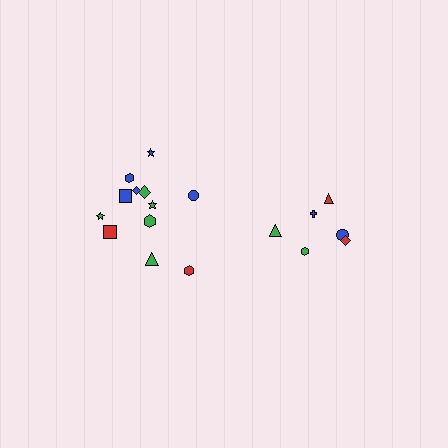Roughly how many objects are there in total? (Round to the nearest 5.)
Roughly 20 objects in total.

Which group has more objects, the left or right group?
The left group.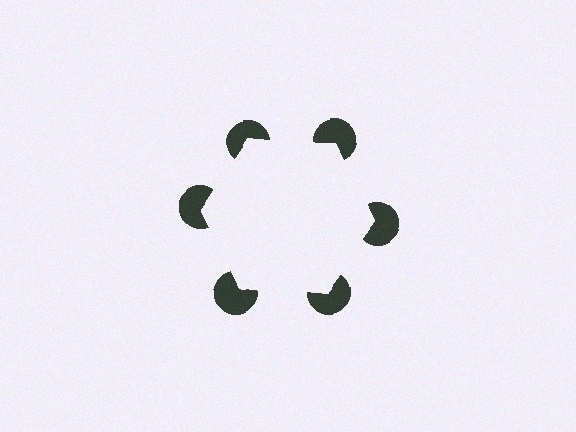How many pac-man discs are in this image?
There are 6 — one at each vertex of the illusory hexagon.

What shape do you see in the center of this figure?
An illusory hexagon — its edges are inferred from the aligned wedge cuts in the pac-man discs, not physically drawn.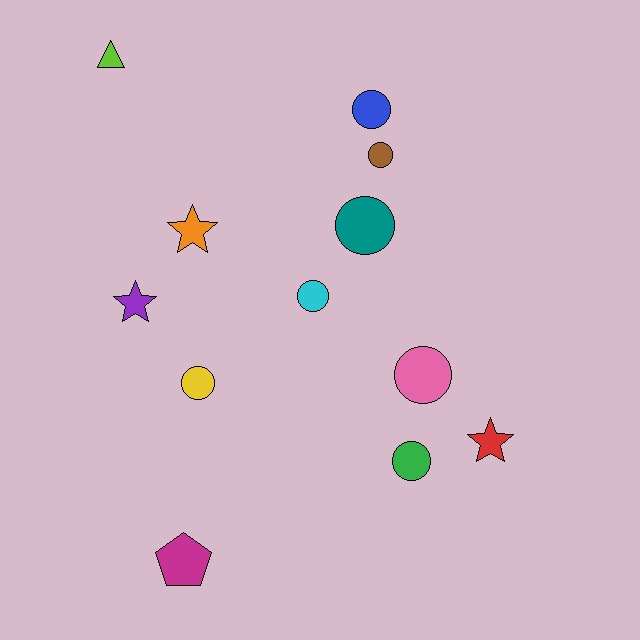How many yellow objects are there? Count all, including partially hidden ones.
There is 1 yellow object.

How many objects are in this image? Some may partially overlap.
There are 12 objects.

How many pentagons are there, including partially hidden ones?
There is 1 pentagon.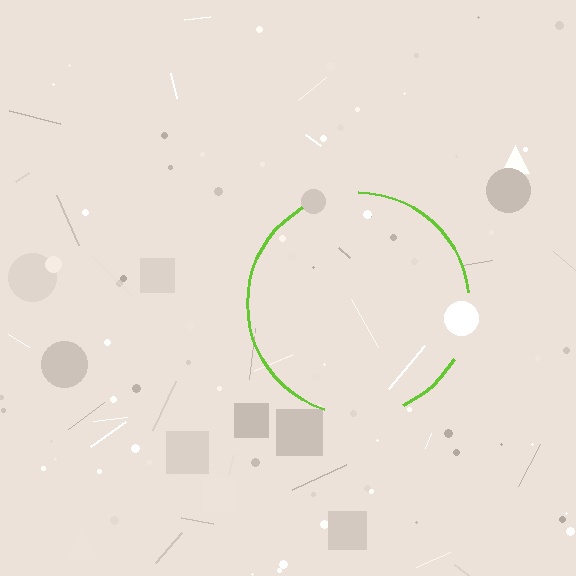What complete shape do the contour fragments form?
The contour fragments form a circle.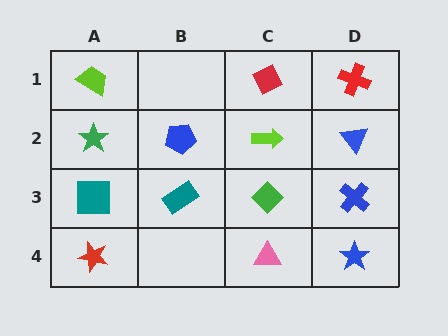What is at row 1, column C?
A red diamond.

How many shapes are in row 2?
4 shapes.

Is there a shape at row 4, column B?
No, that cell is empty.